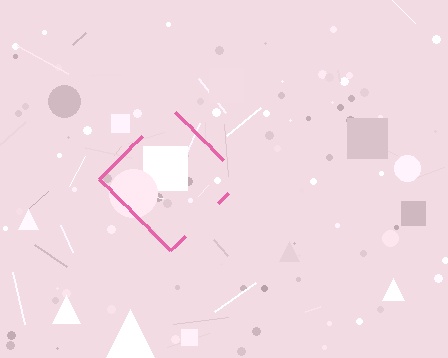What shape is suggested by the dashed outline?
The dashed outline suggests a diamond.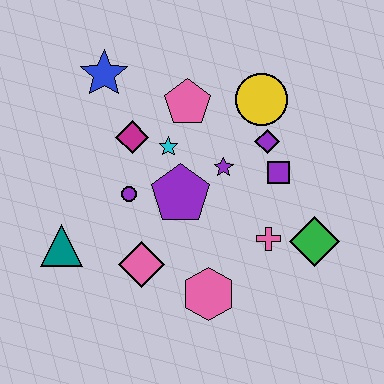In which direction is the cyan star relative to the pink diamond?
The cyan star is above the pink diamond.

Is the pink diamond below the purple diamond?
Yes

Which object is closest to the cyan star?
The magenta diamond is closest to the cyan star.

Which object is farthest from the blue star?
The green diamond is farthest from the blue star.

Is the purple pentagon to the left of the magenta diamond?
No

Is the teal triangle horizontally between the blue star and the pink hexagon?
No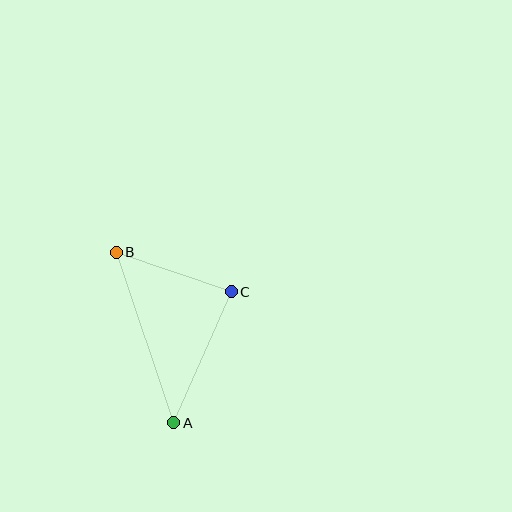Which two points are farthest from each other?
Points A and B are farthest from each other.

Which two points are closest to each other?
Points B and C are closest to each other.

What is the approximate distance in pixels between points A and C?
The distance between A and C is approximately 143 pixels.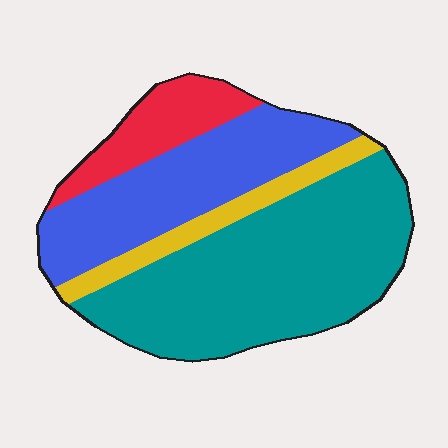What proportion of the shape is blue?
Blue covers about 30% of the shape.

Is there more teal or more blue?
Teal.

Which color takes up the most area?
Teal, at roughly 50%.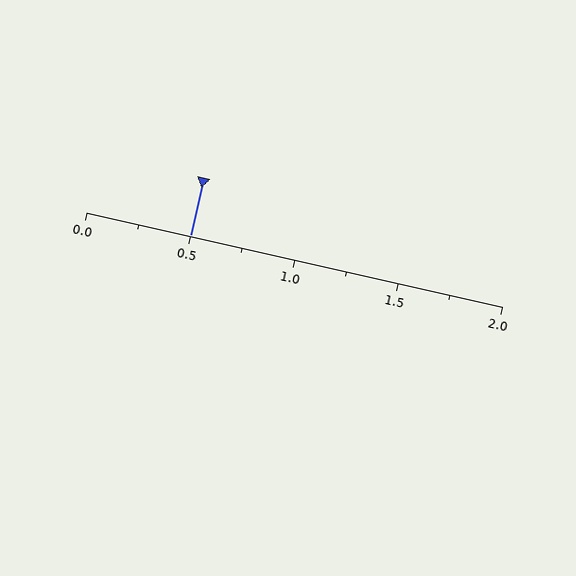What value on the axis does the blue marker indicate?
The marker indicates approximately 0.5.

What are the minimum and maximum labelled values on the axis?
The axis runs from 0.0 to 2.0.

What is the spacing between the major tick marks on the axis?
The major ticks are spaced 0.5 apart.